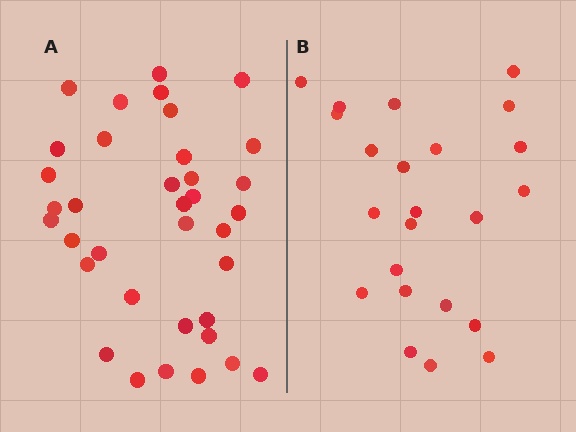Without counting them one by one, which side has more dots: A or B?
Region A (the left region) has more dots.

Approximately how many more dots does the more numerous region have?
Region A has approximately 15 more dots than region B.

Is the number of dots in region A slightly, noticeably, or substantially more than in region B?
Region A has substantially more. The ratio is roughly 1.6 to 1.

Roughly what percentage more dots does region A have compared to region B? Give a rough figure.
About 55% more.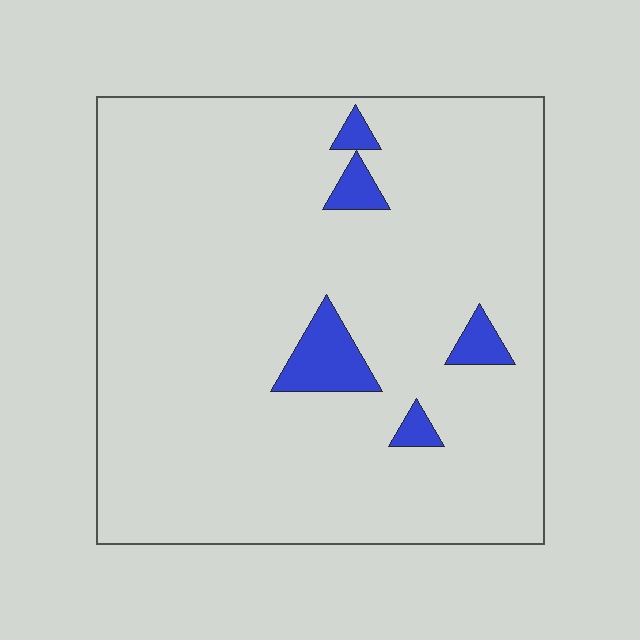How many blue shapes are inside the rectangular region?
5.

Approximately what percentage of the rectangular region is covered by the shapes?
Approximately 5%.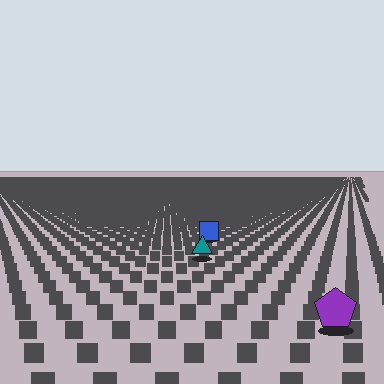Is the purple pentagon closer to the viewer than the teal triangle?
Yes. The purple pentagon is closer — you can tell from the texture gradient: the ground texture is coarser near it.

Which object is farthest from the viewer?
The blue square is farthest from the viewer. It appears smaller and the ground texture around it is denser.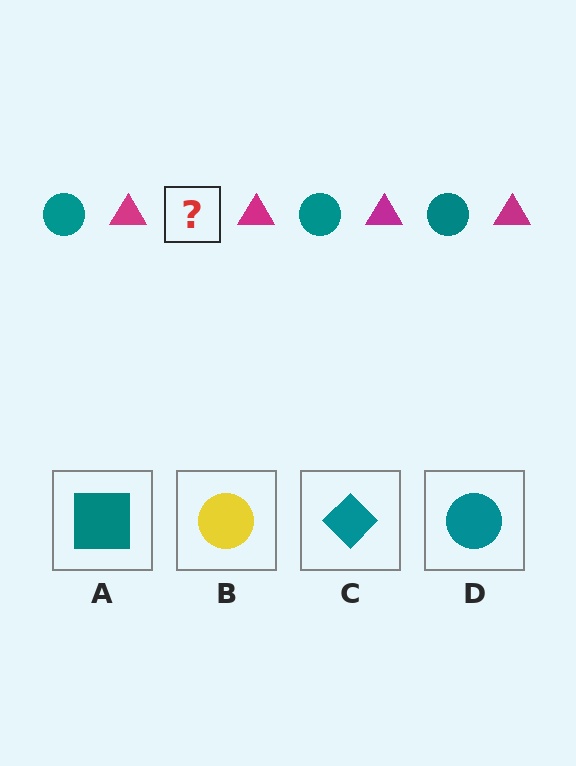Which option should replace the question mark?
Option D.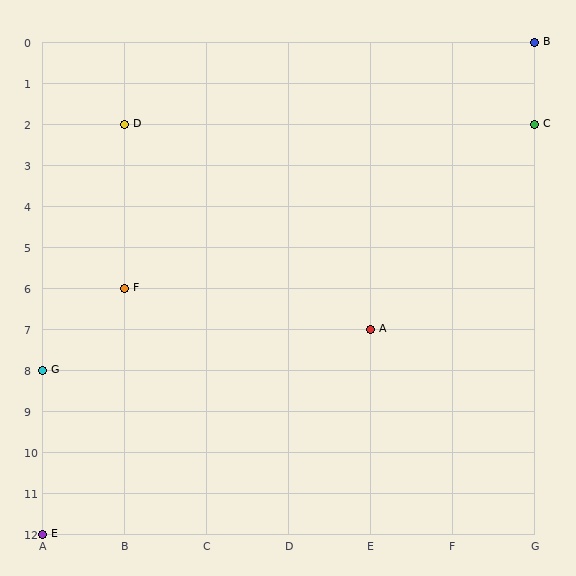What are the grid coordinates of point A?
Point A is at grid coordinates (E, 7).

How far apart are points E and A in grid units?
Points E and A are 4 columns and 5 rows apart (about 6.4 grid units diagonally).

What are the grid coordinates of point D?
Point D is at grid coordinates (B, 2).